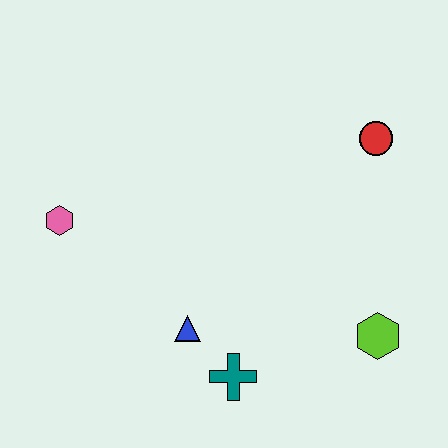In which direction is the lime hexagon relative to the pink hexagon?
The lime hexagon is to the right of the pink hexagon.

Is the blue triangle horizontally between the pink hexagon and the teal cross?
Yes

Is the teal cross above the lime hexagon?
No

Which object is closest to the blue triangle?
The teal cross is closest to the blue triangle.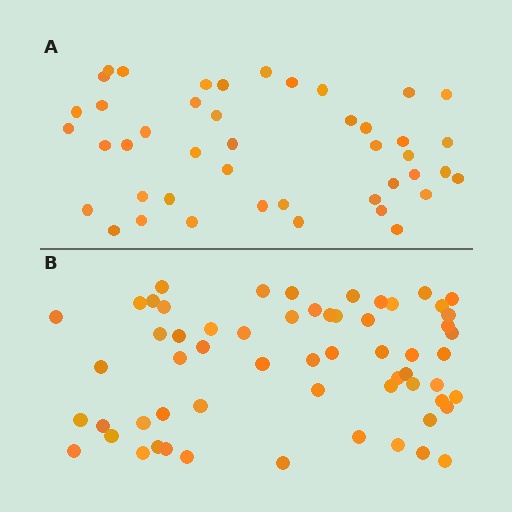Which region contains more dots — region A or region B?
Region B (the bottom region) has more dots.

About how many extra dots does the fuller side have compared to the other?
Region B has approximately 15 more dots than region A.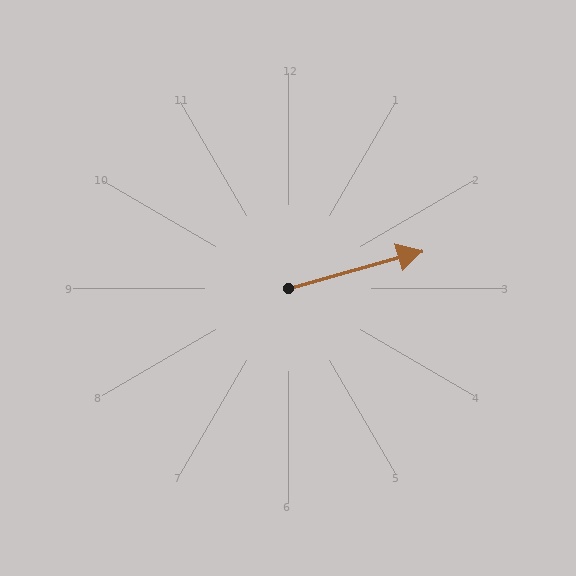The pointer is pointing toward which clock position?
Roughly 2 o'clock.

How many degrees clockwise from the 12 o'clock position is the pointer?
Approximately 74 degrees.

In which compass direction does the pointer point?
East.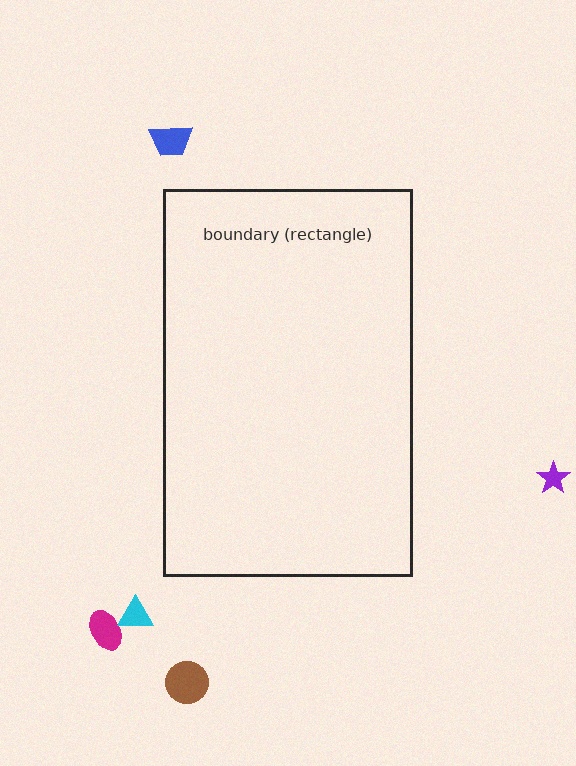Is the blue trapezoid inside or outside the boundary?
Outside.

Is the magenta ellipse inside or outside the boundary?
Outside.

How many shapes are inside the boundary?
0 inside, 5 outside.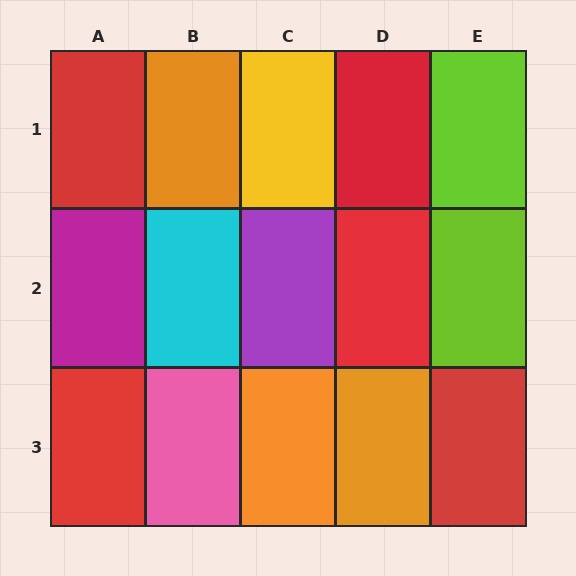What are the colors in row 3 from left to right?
Red, pink, orange, orange, red.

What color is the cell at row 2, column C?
Purple.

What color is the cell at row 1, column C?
Yellow.